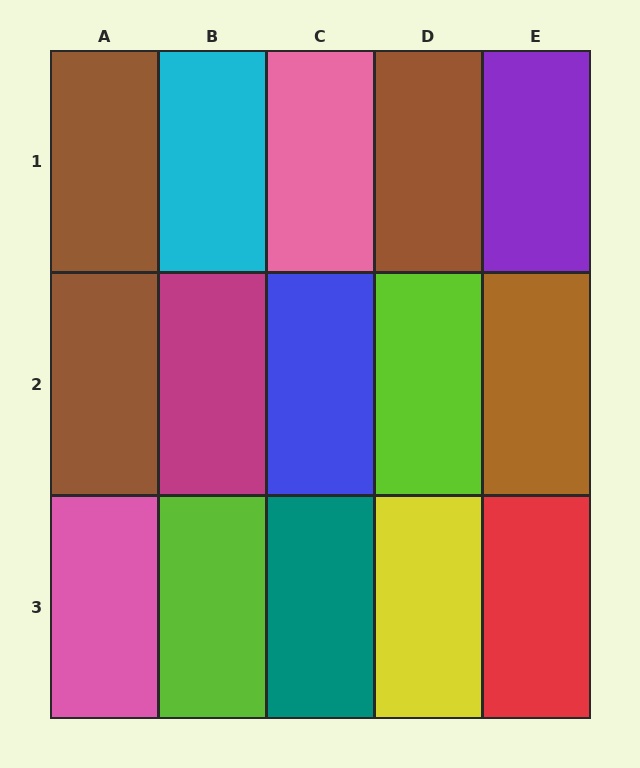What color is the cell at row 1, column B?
Cyan.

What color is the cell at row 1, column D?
Brown.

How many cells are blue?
1 cell is blue.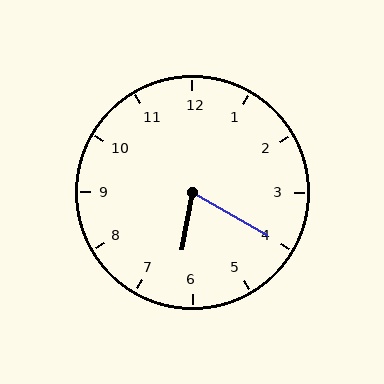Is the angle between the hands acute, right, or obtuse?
It is acute.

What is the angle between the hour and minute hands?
Approximately 70 degrees.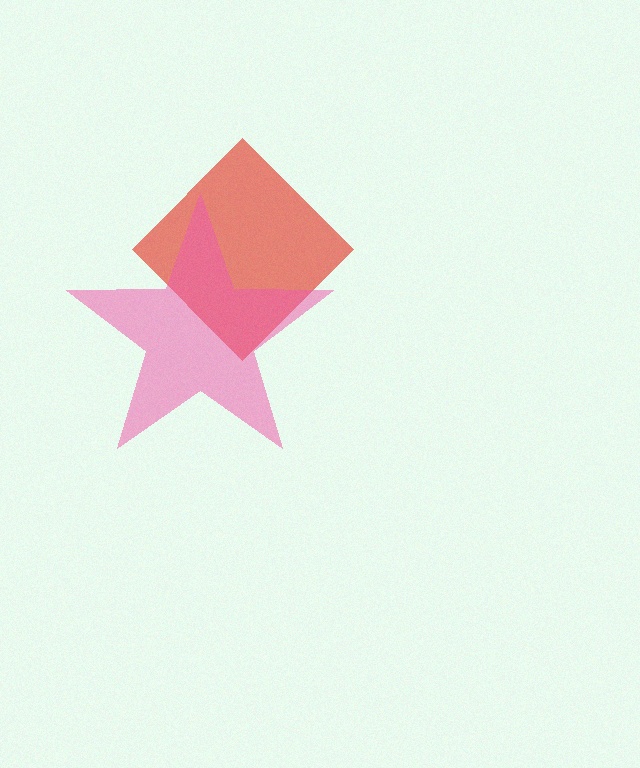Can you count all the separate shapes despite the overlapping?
Yes, there are 2 separate shapes.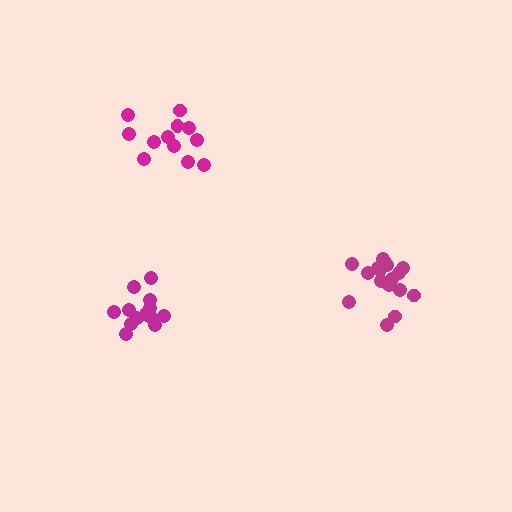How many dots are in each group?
Group 1: 17 dots, Group 2: 14 dots, Group 3: 12 dots (43 total).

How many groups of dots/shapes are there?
There are 3 groups.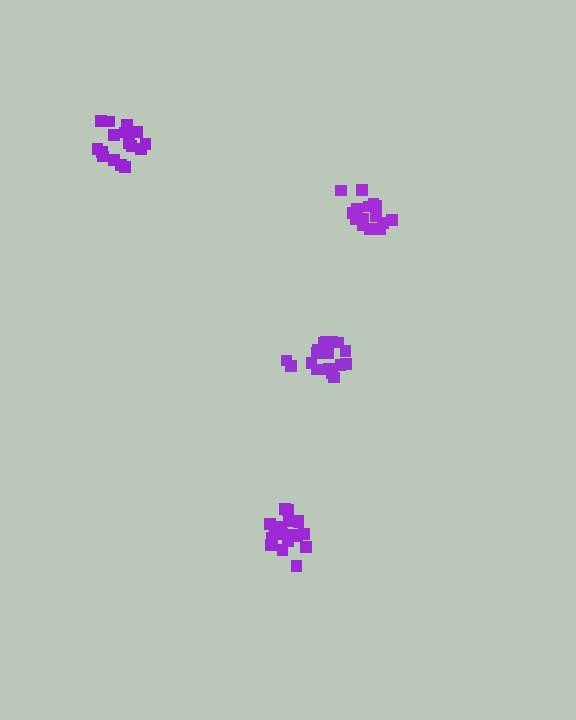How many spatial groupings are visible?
There are 4 spatial groupings.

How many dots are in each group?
Group 1: 17 dots, Group 2: 19 dots, Group 3: 16 dots, Group 4: 18 dots (70 total).